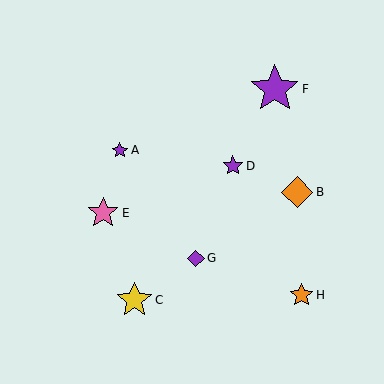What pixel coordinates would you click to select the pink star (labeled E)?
Click at (103, 213) to select the pink star E.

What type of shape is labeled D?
Shape D is a purple star.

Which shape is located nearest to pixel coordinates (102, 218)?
The pink star (labeled E) at (103, 213) is nearest to that location.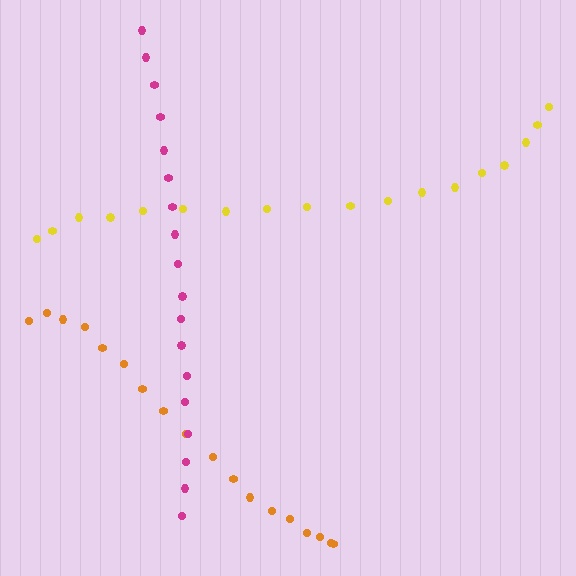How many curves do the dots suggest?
There are 3 distinct paths.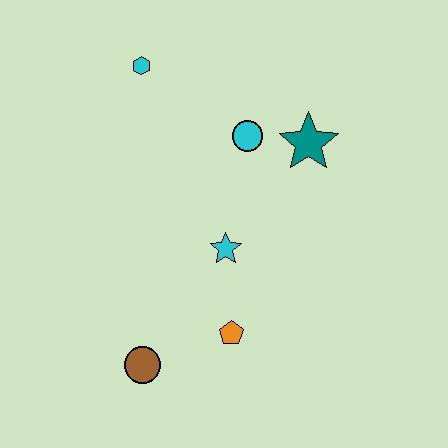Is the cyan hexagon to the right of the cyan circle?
No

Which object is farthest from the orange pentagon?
The cyan hexagon is farthest from the orange pentagon.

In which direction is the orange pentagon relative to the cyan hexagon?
The orange pentagon is below the cyan hexagon.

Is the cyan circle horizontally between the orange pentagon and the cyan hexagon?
No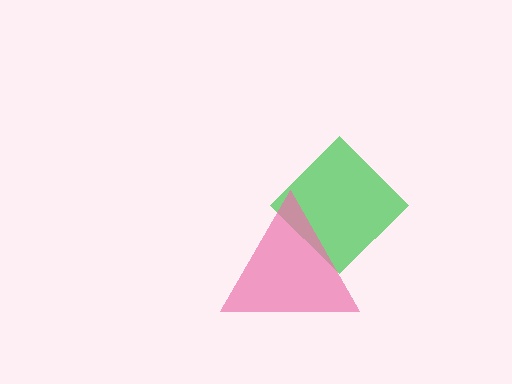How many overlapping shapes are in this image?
There are 2 overlapping shapes in the image.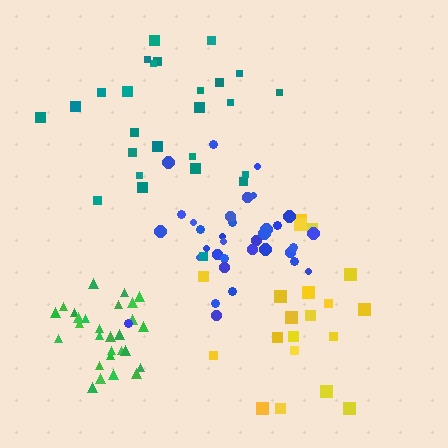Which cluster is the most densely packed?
Green.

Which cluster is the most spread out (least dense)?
Yellow.